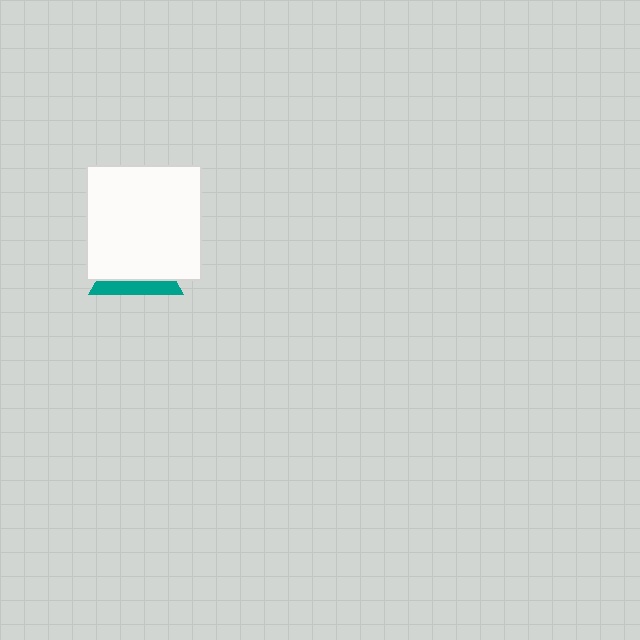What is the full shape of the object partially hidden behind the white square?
The partially hidden object is a teal triangle.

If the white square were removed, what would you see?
You would see the complete teal triangle.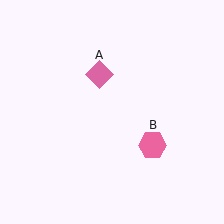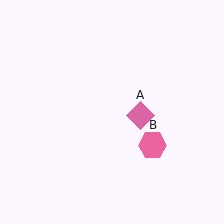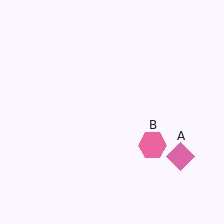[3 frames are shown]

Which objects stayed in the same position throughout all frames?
Pink hexagon (object B) remained stationary.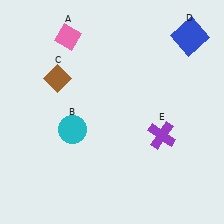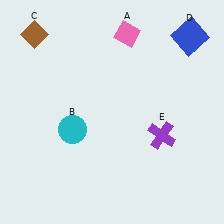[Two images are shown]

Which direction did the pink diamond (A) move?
The pink diamond (A) moved right.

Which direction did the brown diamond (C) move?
The brown diamond (C) moved up.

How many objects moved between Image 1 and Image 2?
2 objects moved between the two images.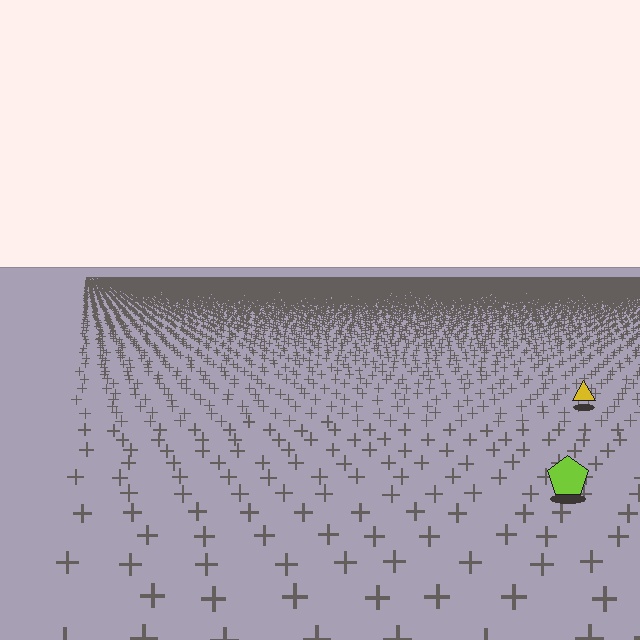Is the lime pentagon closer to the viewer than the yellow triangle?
Yes. The lime pentagon is closer — you can tell from the texture gradient: the ground texture is coarser near it.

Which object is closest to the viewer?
The lime pentagon is closest. The texture marks near it are larger and more spread out.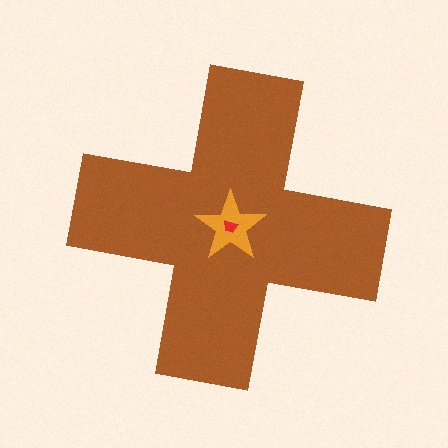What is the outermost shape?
The brown cross.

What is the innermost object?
The red trapezoid.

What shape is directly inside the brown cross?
The orange star.